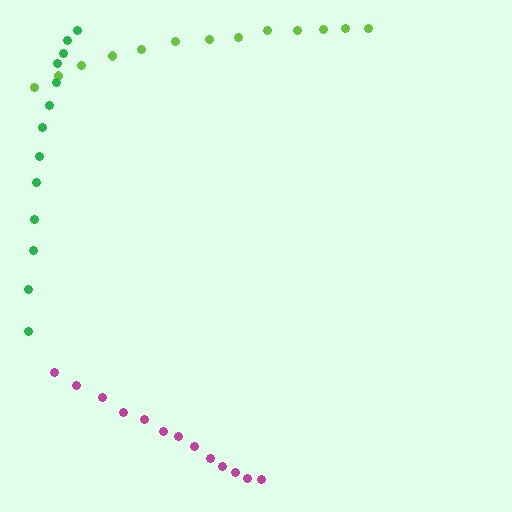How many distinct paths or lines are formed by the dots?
There are 3 distinct paths.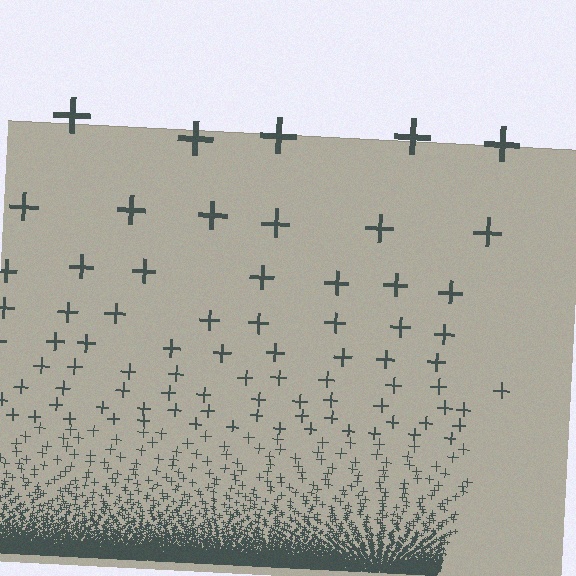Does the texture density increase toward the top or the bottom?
Density increases toward the bottom.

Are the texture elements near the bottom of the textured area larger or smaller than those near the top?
Smaller. The gradient is inverted — elements near the bottom are smaller and denser.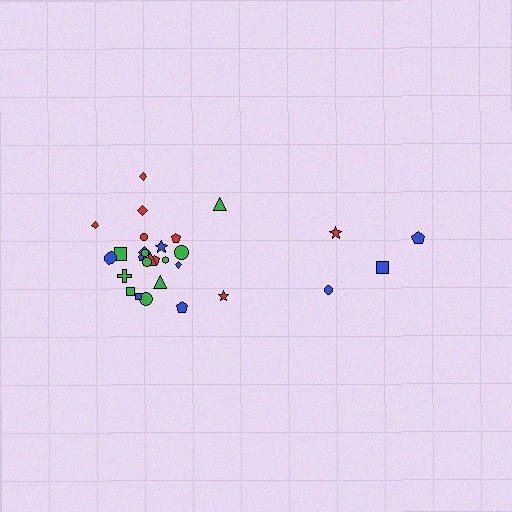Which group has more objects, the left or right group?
The left group.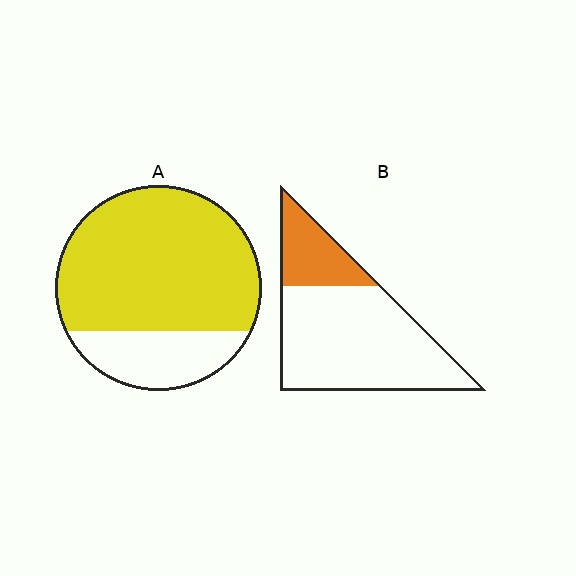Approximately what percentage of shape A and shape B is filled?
A is approximately 75% and B is approximately 25%.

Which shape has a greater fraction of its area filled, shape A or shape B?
Shape A.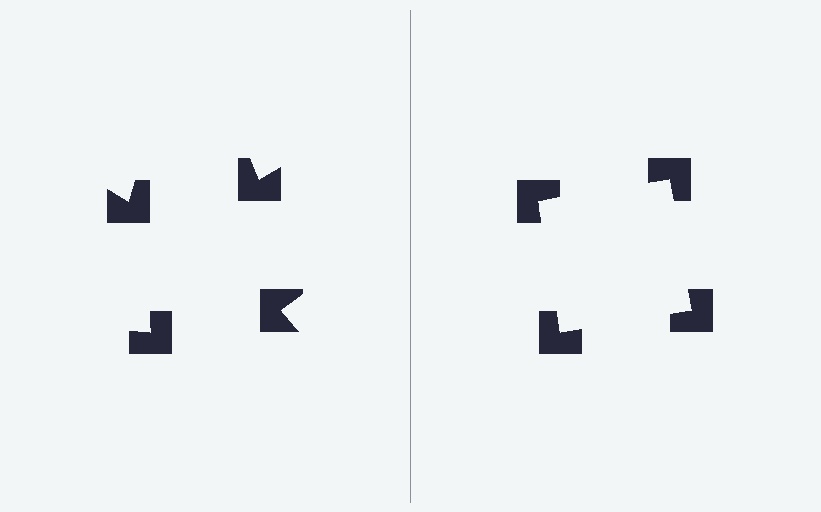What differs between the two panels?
The notched squares are positioned identically on both sides; only the wedge orientations differ. On the right they align to a square; on the left they are misaligned.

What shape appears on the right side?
An illusory square.